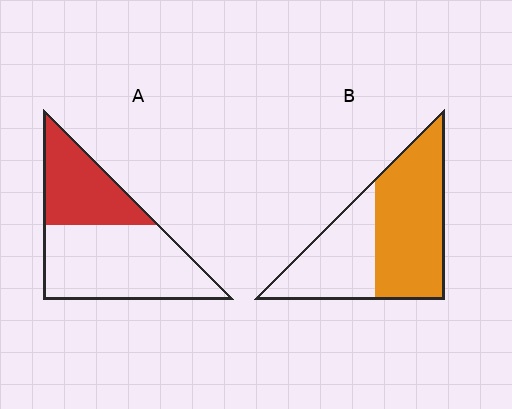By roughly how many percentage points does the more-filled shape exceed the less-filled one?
By roughly 25 percentage points (B over A).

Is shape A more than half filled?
No.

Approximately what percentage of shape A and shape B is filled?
A is approximately 35% and B is approximately 60%.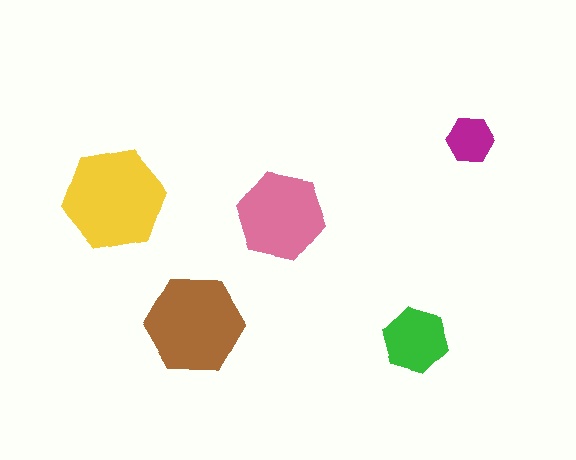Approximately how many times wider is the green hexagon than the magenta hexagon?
About 1.5 times wider.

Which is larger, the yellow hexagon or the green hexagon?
The yellow one.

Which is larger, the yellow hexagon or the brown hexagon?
The yellow one.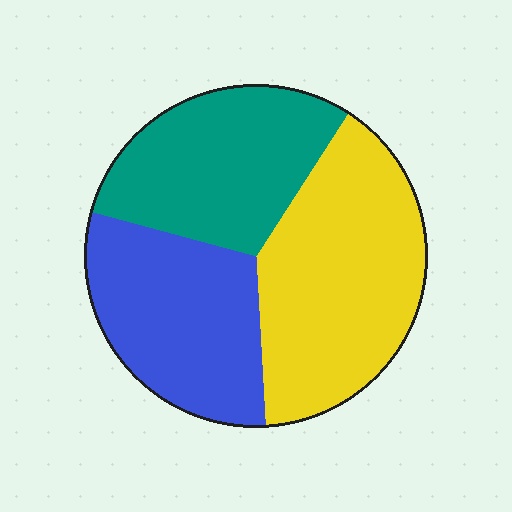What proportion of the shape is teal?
Teal covers 30% of the shape.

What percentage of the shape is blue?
Blue takes up about one third (1/3) of the shape.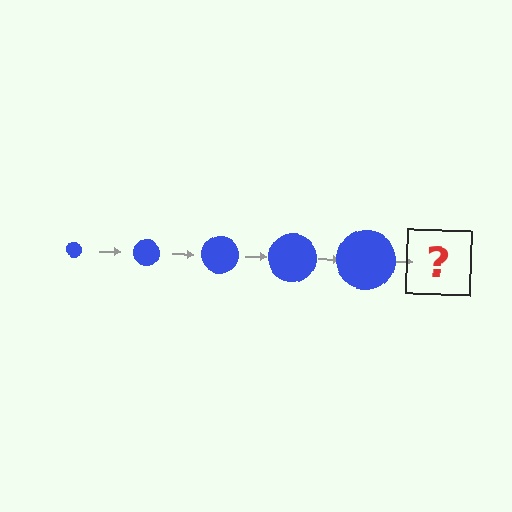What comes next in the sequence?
The next element should be a blue circle, larger than the previous one.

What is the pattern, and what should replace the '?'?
The pattern is that the circle gets progressively larger each step. The '?' should be a blue circle, larger than the previous one.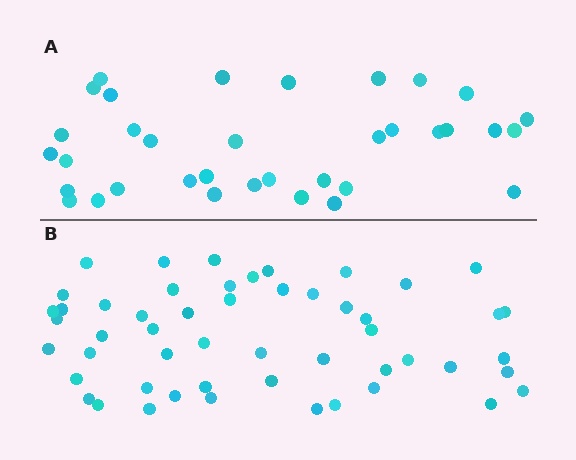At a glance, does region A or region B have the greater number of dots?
Region B (the bottom region) has more dots.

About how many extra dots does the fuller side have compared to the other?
Region B has approximately 15 more dots than region A.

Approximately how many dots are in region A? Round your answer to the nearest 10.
About 40 dots. (The exact count is 35, which rounds to 40.)